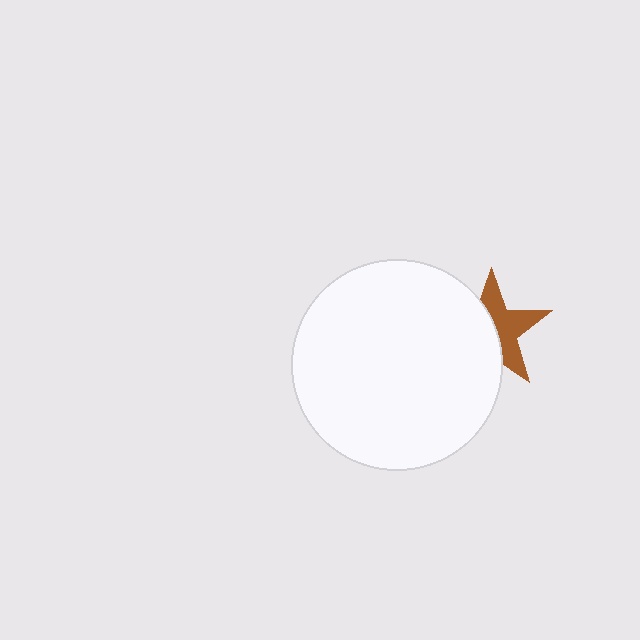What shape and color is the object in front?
The object in front is a white circle.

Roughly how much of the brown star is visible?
About half of it is visible (roughly 50%).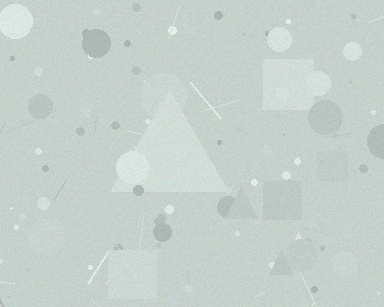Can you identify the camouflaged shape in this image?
The camouflaged shape is a triangle.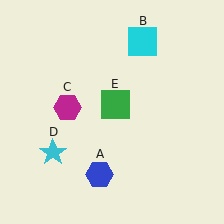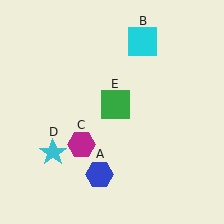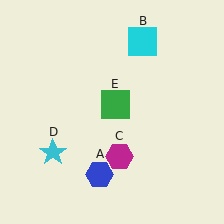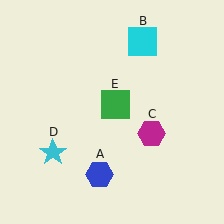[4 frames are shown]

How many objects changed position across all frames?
1 object changed position: magenta hexagon (object C).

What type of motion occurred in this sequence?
The magenta hexagon (object C) rotated counterclockwise around the center of the scene.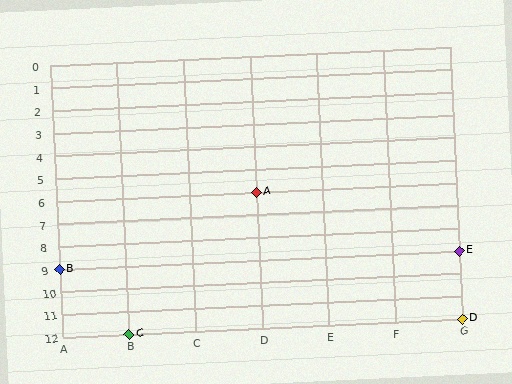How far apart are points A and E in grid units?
Points A and E are 3 columns and 3 rows apart (about 4.2 grid units diagonally).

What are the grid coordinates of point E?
Point E is at grid coordinates (G, 9).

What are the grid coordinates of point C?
Point C is at grid coordinates (B, 12).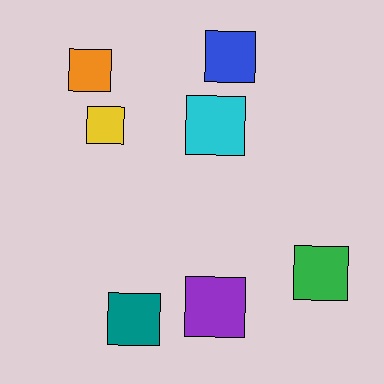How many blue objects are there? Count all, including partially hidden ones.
There is 1 blue object.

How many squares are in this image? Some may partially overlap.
There are 7 squares.